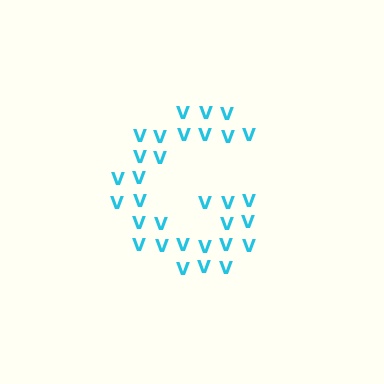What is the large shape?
The large shape is the letter G.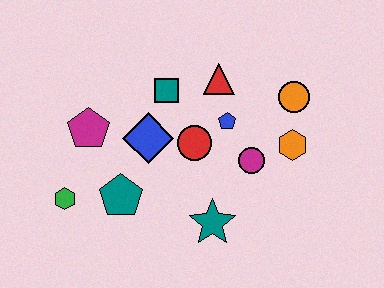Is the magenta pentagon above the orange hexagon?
Yes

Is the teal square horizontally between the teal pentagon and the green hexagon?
No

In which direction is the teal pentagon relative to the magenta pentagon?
The teal pentagon is below the magenta pentagon.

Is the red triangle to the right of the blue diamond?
Yes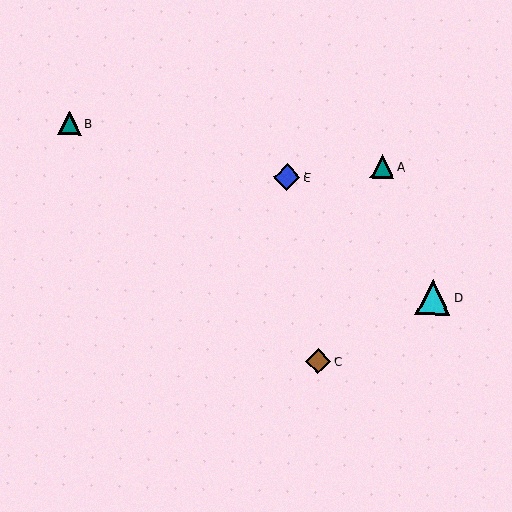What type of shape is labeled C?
Shape C is a brown diamond.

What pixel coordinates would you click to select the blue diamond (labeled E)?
Click at (287, 177) to select the blue diamond E.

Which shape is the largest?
The cyan triangle (labeled D) is the largest.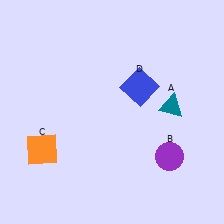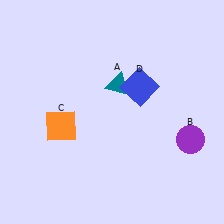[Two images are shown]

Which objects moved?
The objects that moved are: the teal triangle (A), the purple circle (B), the orange square (C).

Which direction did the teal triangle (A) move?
The teal triangle (A) moved left.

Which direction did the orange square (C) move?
The orange square (C) moved up.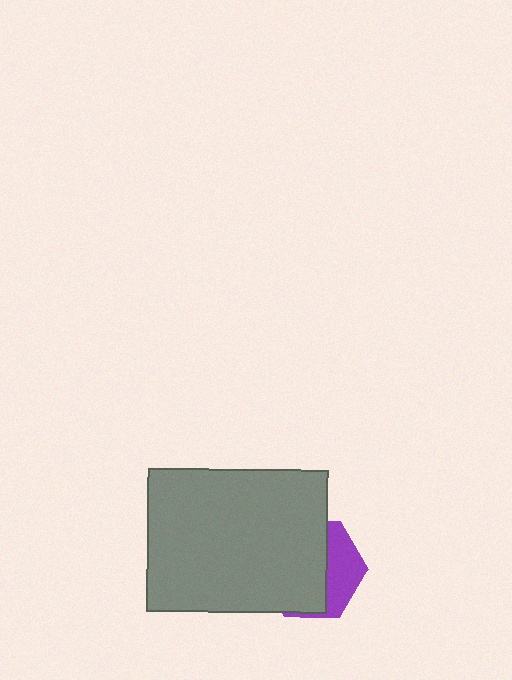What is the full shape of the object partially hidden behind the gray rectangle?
The partially hidden object is a purple hexagon.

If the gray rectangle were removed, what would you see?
You would see the complete purple hexagon.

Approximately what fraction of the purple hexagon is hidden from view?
Roughly 65% of the purple hexagon is hidden behind the gray rectangle.